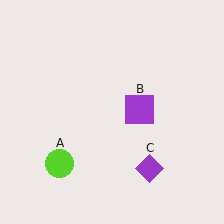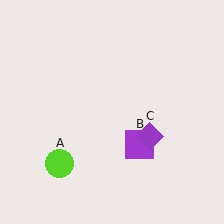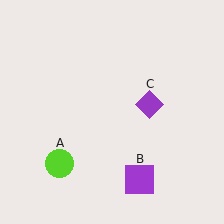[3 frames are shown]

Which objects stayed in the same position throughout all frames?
Lime circle (object A) remained stationary.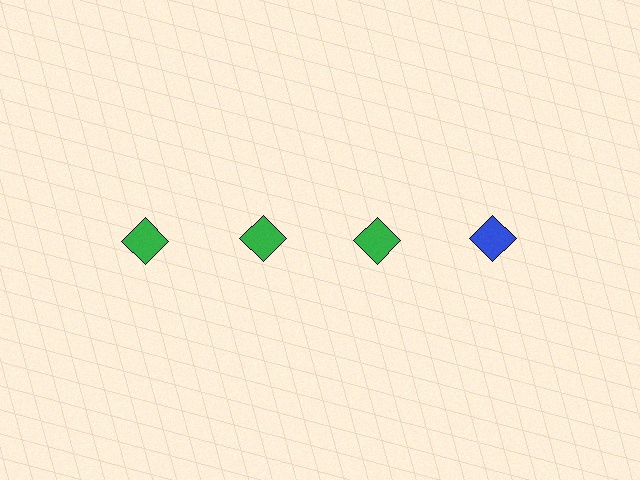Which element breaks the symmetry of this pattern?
The blue diamond in the top row, second from right column breaks the symmetry. All other shapes are green diamonds.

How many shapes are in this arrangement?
There are 4 shapes arranged in a grid pattern.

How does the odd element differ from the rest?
It has a different color: blue instead of green.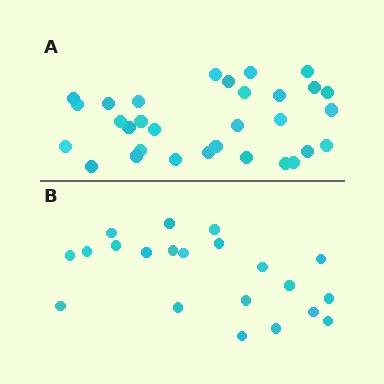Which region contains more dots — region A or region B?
Region A (the top region) has more dots.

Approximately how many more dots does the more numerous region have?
Region A has roughly 10 or so more dots than region B.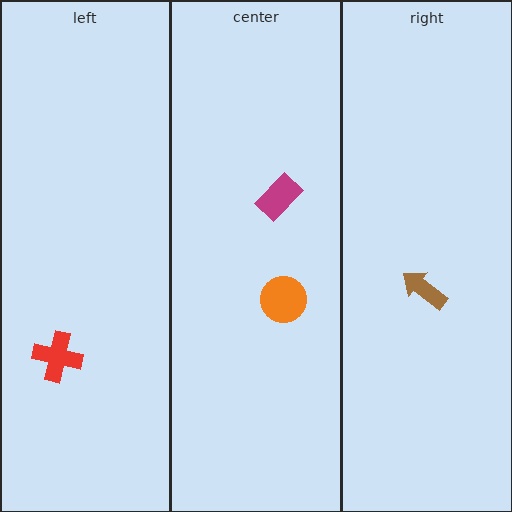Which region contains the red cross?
The left region.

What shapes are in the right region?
The brown arrow.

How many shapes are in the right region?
1.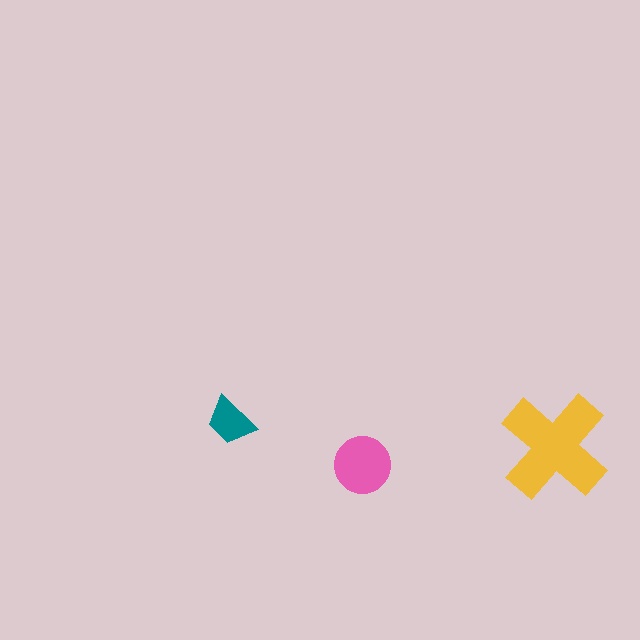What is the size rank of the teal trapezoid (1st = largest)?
3rd.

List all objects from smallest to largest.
The teal trapezoid, the pink circle, the yellow cross.